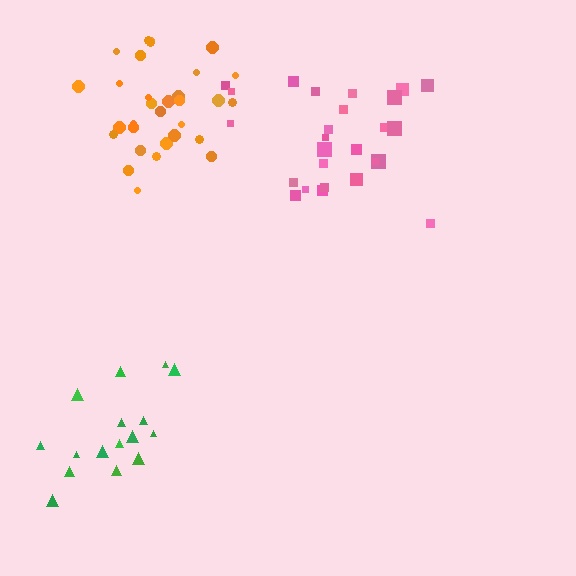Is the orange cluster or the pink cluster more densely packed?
Orange.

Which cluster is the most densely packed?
Orange.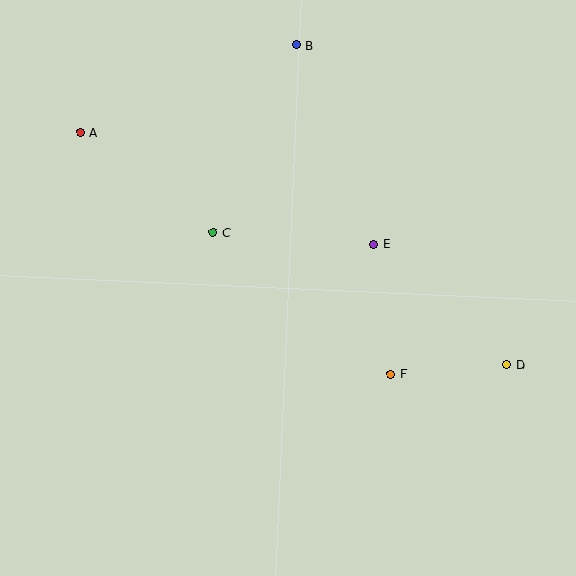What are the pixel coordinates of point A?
Point A is at (80, 132).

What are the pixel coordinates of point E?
Point E is at (374, 244).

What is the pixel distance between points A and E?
The distance between A and E is 314 pixels.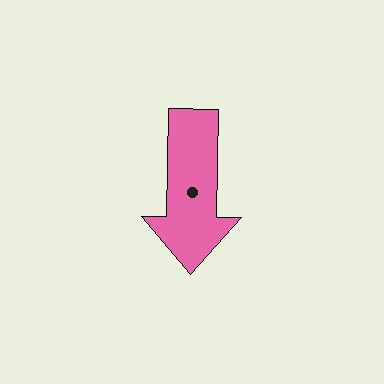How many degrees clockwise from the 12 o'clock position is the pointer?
Approximately 181 degrees.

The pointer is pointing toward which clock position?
Roughly 6 o'clock.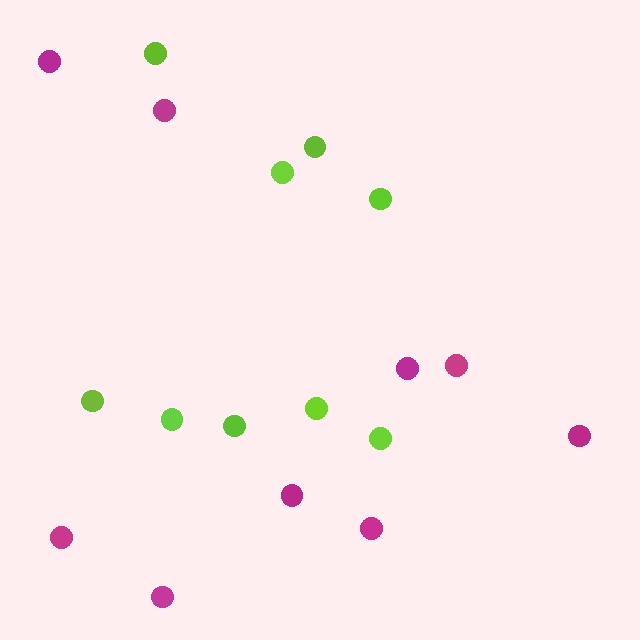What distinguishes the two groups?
There are 2 groups: one group of lime circles (9) and one group of magenta circles (9).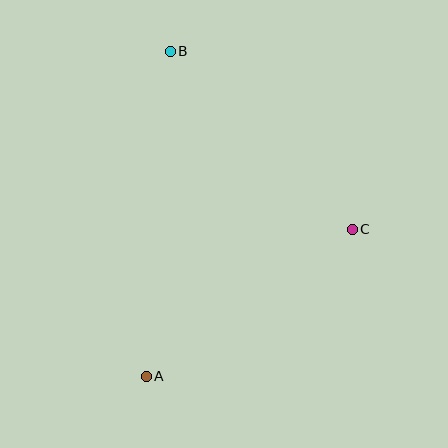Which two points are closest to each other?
Points A and C are closest to each other.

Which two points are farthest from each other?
Points A and B are farthest from each other.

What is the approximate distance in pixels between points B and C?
The distance between B and C is approximately 255 pixels.